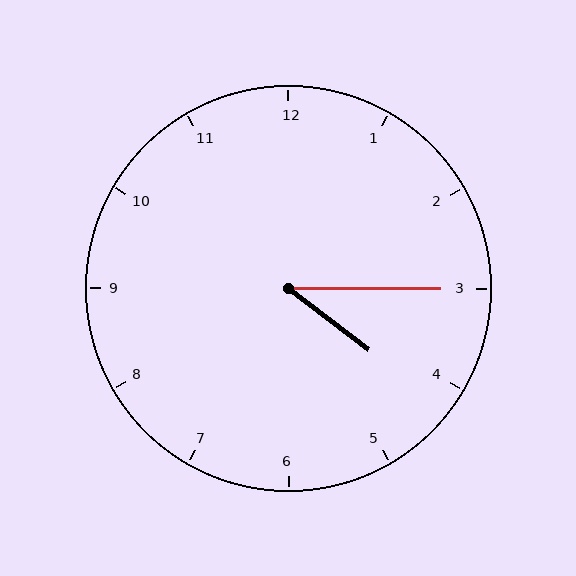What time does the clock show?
4:15.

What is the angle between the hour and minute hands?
Approximately 38 degrees.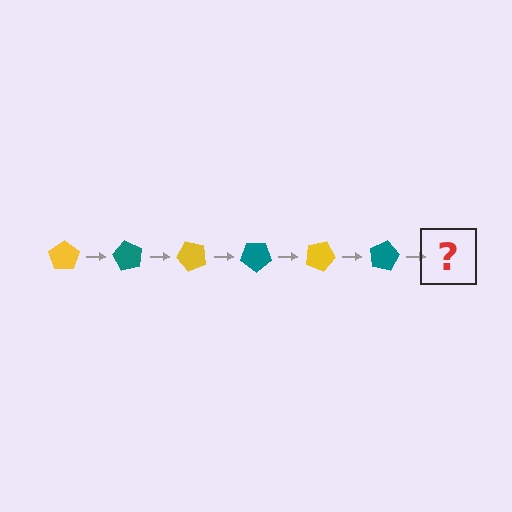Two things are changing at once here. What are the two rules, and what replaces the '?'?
The two rules are that it rotates 60 degrees each step and the color cycles through yellow and teal. The '?' should be a yellow pentagon, rotated 360 degrees from the start.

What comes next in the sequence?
The next element should be a yellow pentagon, rotated 360 degrees from the start.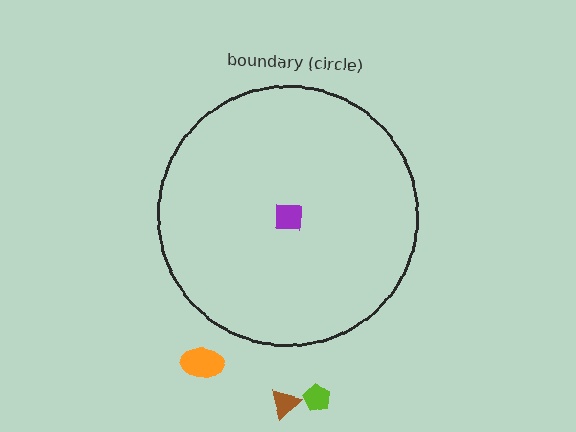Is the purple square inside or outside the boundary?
Inside.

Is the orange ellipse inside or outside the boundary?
Outside.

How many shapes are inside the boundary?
1 inside, 3 outside.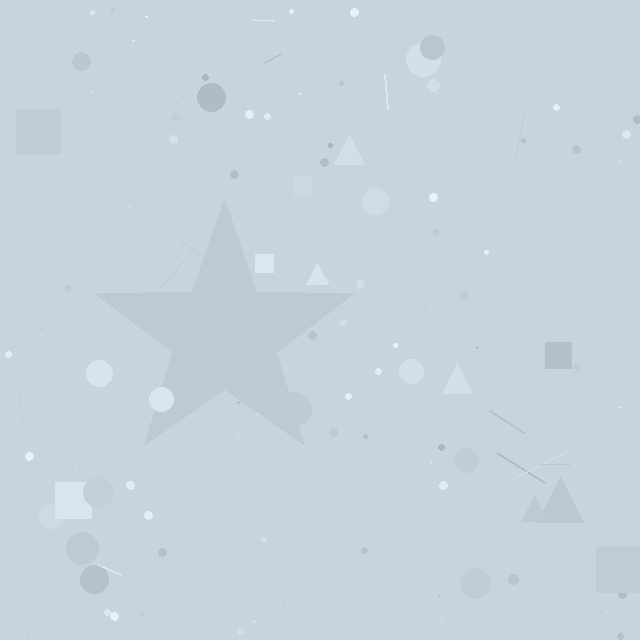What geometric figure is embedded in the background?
A star is embedded in the background.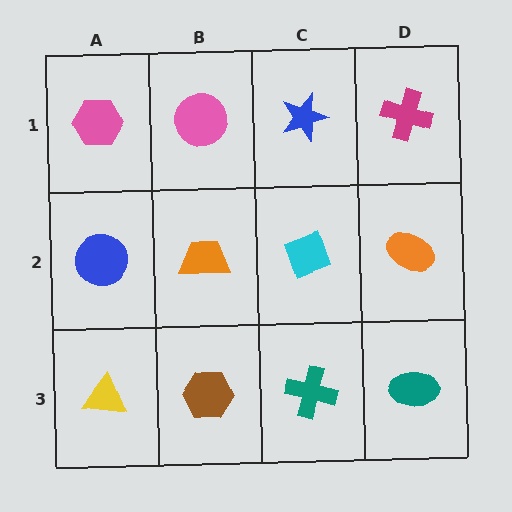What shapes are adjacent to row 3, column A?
A blue circle (row 2, column A), a brown hexagon (row 3, column B).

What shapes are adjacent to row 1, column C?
A cyan diamond (row 2, column C), a pink circle (row 1, column B), a magenta cross (row 1, column D).